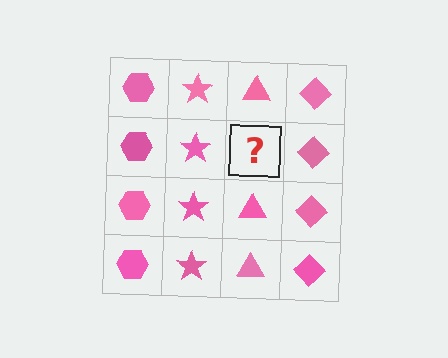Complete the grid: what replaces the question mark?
The question mark should be replaced with a pink triangle.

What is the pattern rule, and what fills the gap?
The rule is that each column has a consistent shape. The gap should be filled with a pink triangle.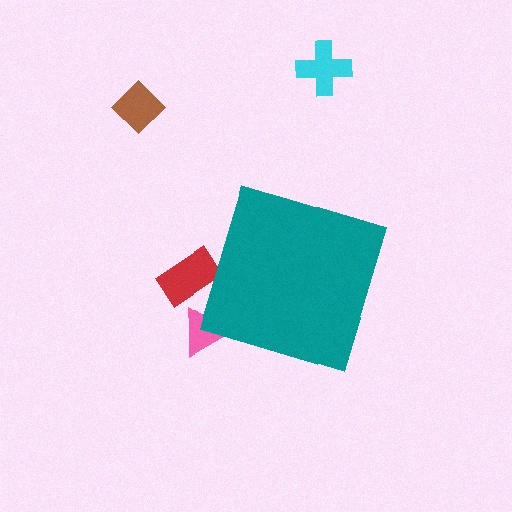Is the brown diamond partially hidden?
No, the brown diamond is fully visible.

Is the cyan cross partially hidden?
No, the cyan cross is fully visible.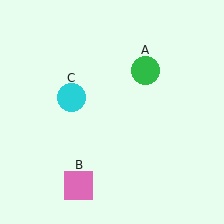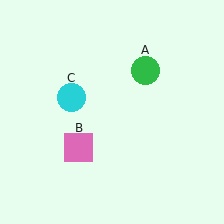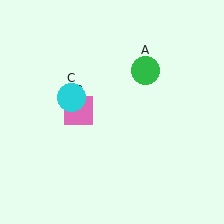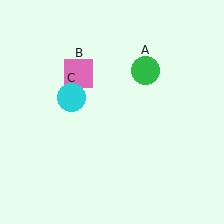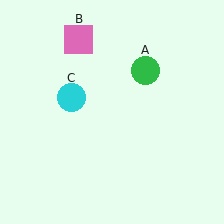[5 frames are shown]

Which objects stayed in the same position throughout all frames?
Green circle (object A) and cyan circle (object C) remained stationary.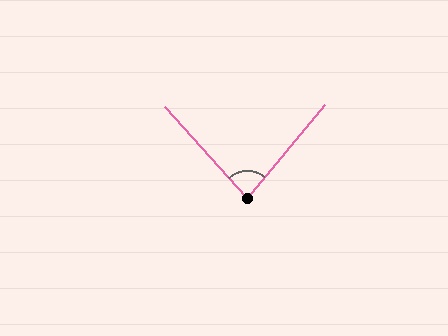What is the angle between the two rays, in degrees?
Approximately 82 degrees.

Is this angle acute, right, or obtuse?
It is acute.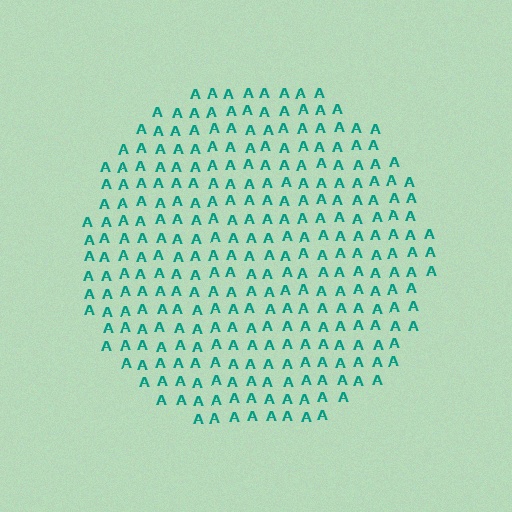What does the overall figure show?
The overall figure shows a circle.